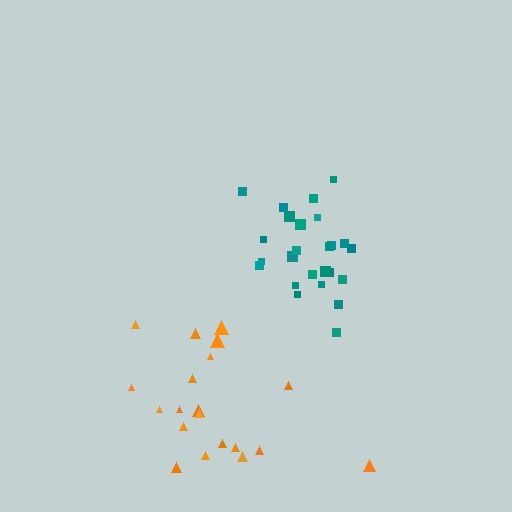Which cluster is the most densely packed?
Teal.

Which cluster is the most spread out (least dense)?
Orange.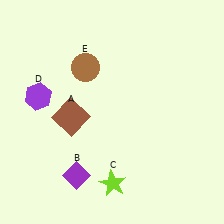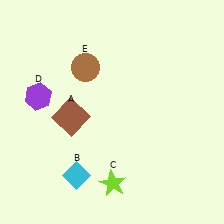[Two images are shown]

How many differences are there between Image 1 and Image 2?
There is 1 difference between the two images.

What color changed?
The diamond (B) changed from purple in Image 1 to cyan in Image 2.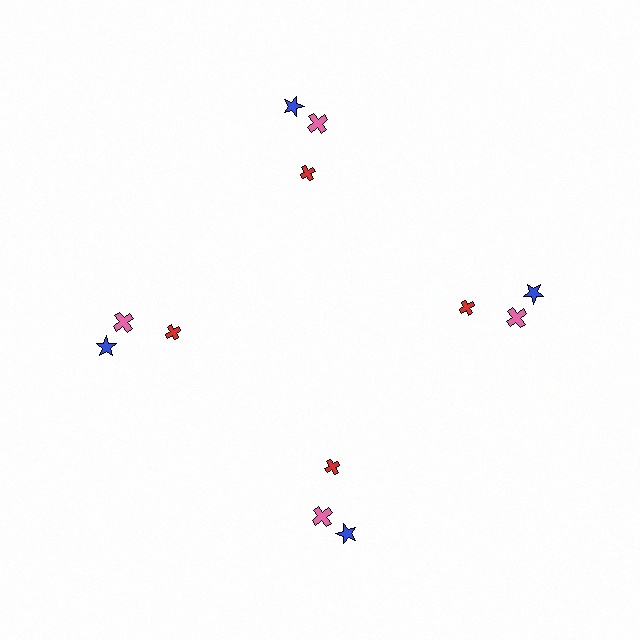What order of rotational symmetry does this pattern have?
This pattern has 4-fold rotational symmetry.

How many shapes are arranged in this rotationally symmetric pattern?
There are 12 shapes, arranged in 4 groups of 3.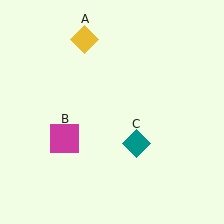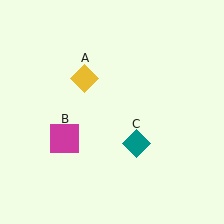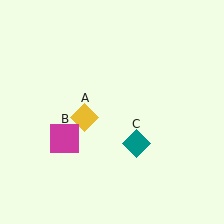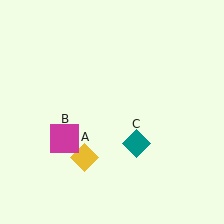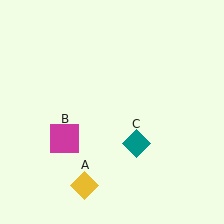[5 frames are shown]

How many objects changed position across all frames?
1 object changed position: yellow diamond (object A).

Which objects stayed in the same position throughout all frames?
Magenta square (object B) and teal diamond (object C) remained stationary.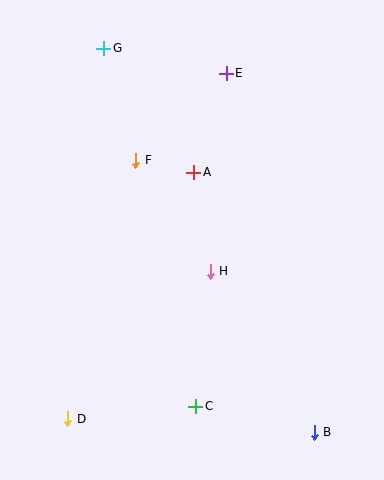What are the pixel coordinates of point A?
Point A is at (194, 172).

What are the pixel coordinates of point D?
Point D is at (68, 419).